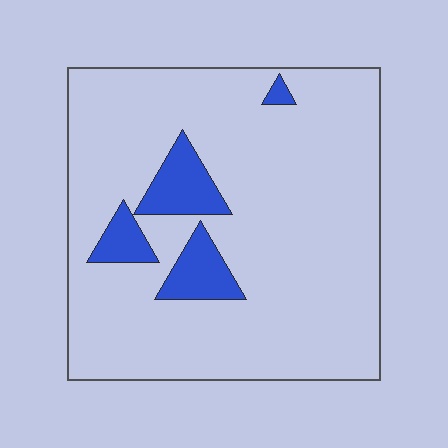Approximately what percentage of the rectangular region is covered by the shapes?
Approximately 10%.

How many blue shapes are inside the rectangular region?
4.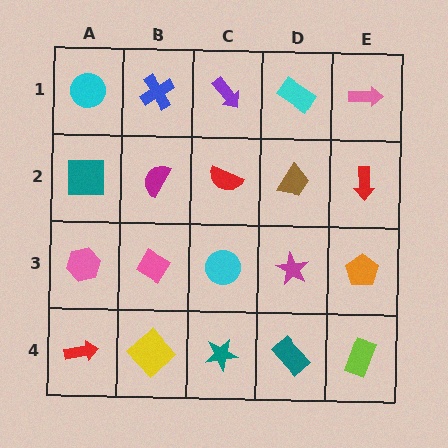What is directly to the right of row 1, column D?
A pink arrow.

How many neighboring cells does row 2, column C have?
4.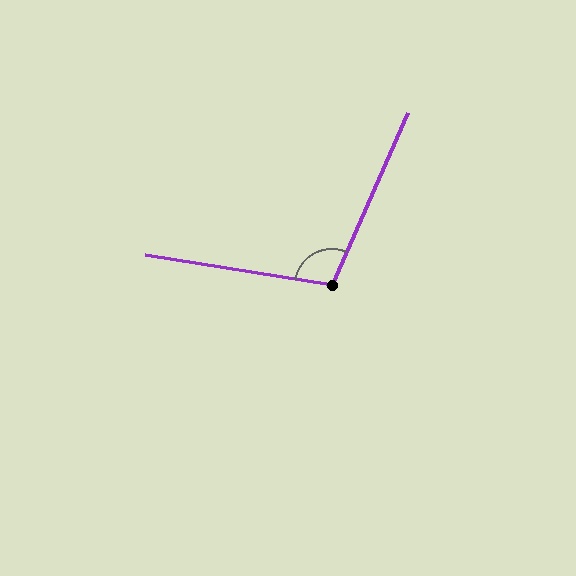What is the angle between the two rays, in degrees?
Approximately 105 degrees.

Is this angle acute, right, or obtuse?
It is obtuse.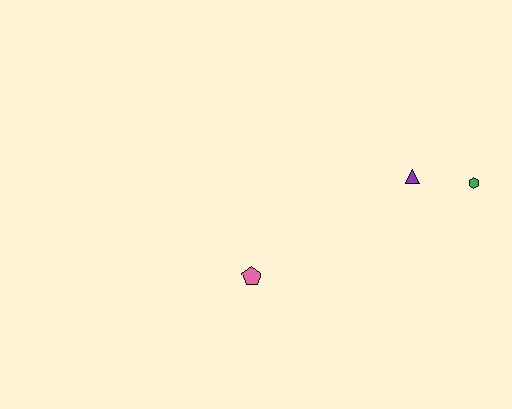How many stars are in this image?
There are no stars.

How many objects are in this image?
There are 3 objects.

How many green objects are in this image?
There is 1 green object.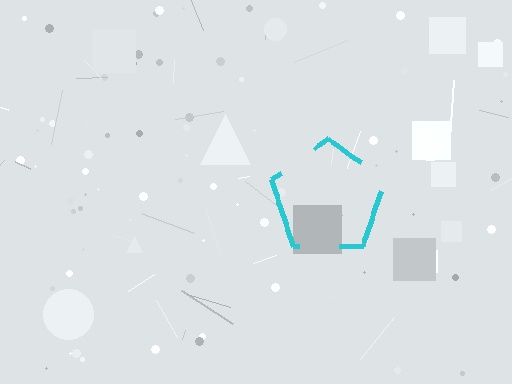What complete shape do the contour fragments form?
The contour fragments form a pentagon.